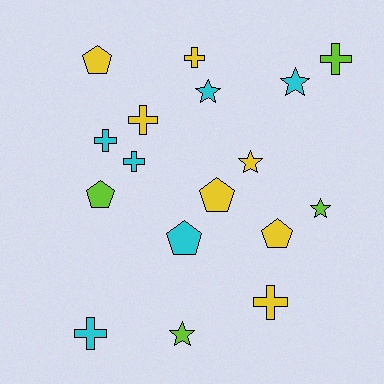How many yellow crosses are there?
There are 3 yellow crosses.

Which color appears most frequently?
Yellow, with 7 objects.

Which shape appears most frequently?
Cross, with 7 objects.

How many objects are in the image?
There are 17 objects.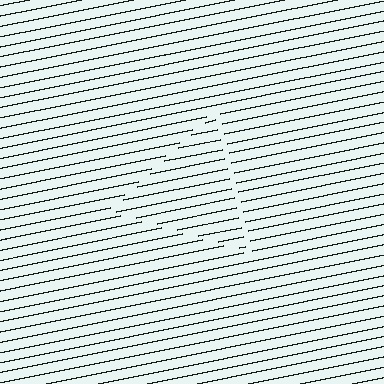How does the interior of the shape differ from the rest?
The interior of the shape contains the same grating, shifted by half a period — the contour is defined by the phase discontinuity where line-ends from the inner and outer gratings abut.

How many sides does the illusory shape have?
3 sides — the line-ends trace a triangle.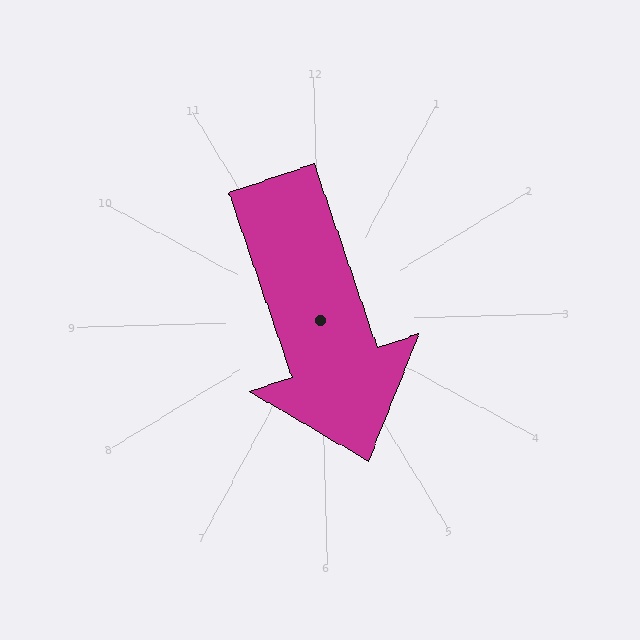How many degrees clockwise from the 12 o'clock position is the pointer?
Approximately 163 degrees.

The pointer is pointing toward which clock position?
Roughly 5 o'clock.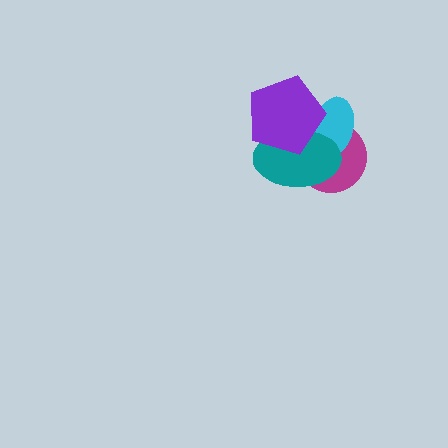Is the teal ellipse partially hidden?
Yes, it is partially covered by another shape.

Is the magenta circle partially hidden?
Yes, it is partially covered by another shape.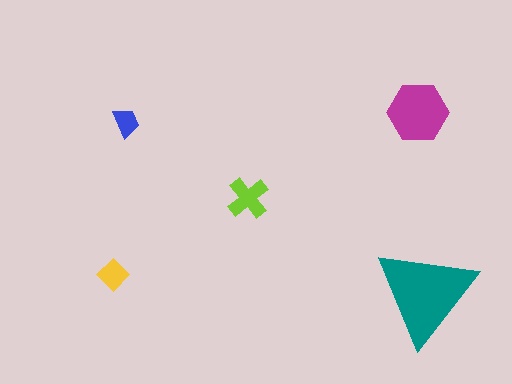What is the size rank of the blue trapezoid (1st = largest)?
5th.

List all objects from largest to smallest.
The teal triangle, the magenta hexagon, the lime cross, the yellow diamond, the blue trapezoid.